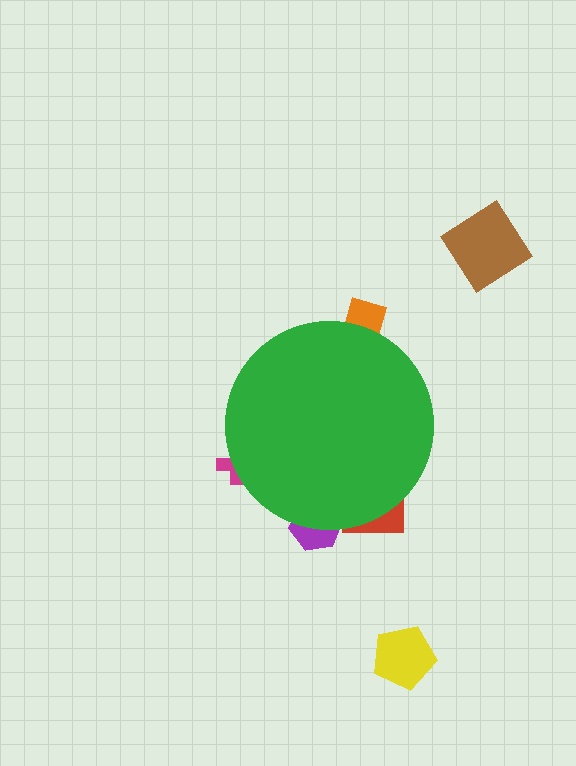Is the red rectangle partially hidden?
Yes, the red rectangle is partially hidden behind the green circle.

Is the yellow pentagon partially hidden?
No, the yellow pentagon is fully visible.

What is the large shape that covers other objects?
A green circle.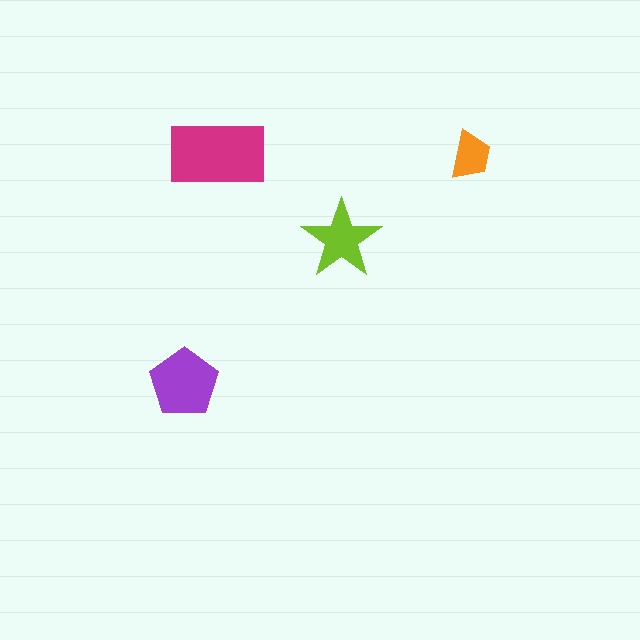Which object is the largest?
The magenta rectangle.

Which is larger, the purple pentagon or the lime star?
The purple pentagon.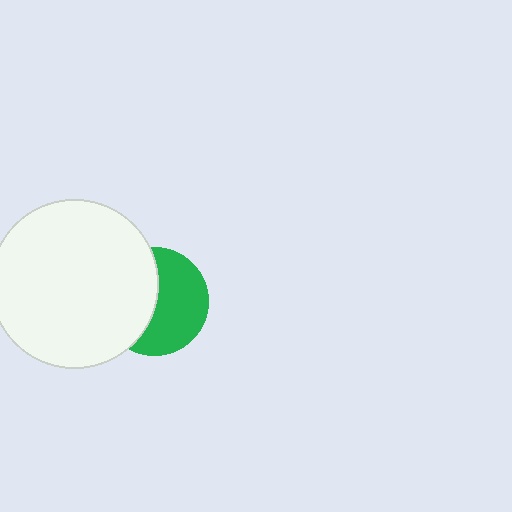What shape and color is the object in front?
The object in front is a white circle.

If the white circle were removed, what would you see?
You would see the complete green circle.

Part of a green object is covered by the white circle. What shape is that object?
It is a circle.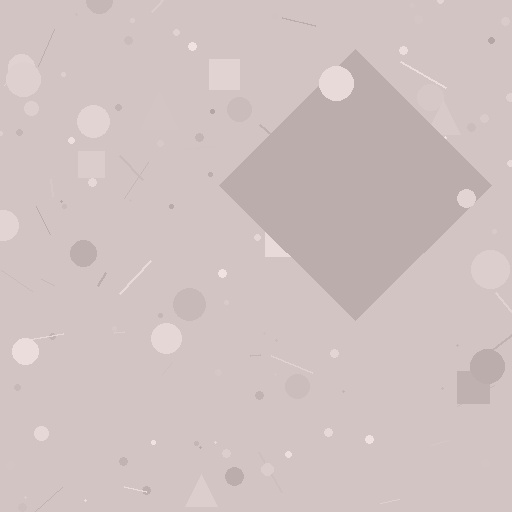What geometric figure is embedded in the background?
A diamond is embedded in the background.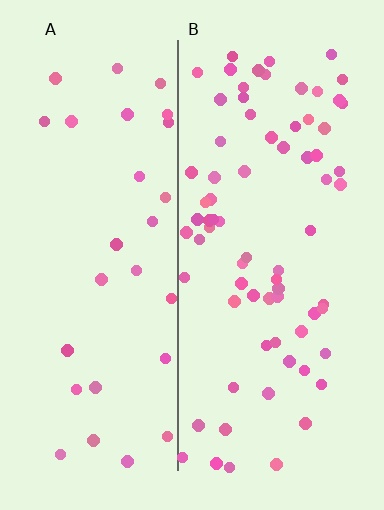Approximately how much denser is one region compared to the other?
Approximately 2.5× — region B over region A.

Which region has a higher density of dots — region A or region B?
B (the right).